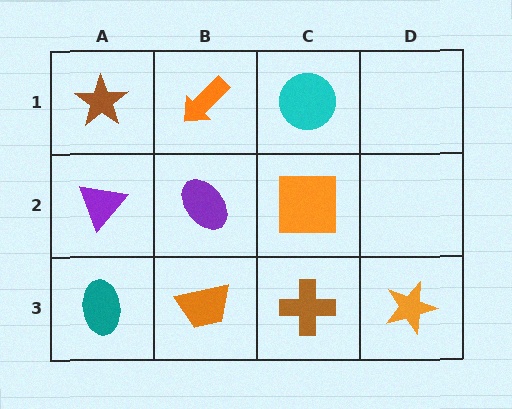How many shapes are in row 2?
3 shapes.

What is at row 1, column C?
A cyan circle.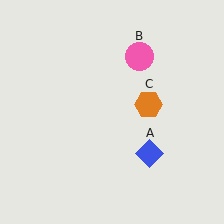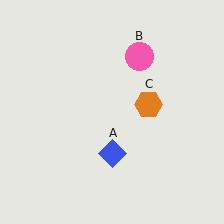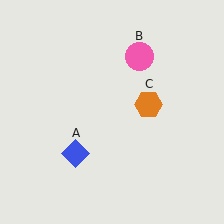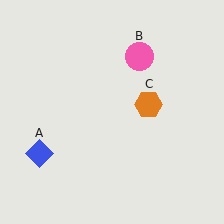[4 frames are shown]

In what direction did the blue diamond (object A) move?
The blue diamond (object A) moved left.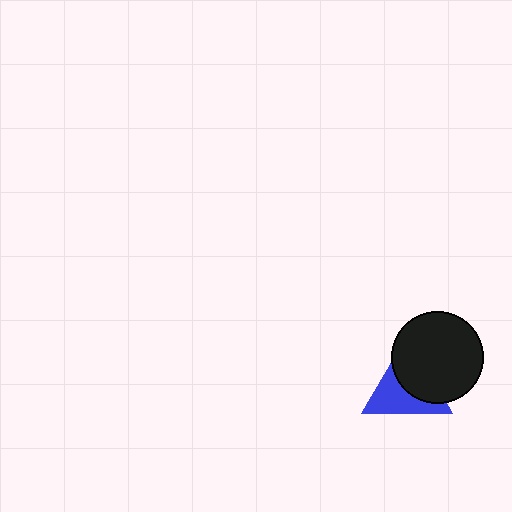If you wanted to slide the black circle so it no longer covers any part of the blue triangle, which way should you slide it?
Slide it toward the upper-right — that is the most direct way to separate the two shapes.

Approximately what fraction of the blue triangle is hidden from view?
Roughly 51% of the blue triangle is hidden behind the black circle.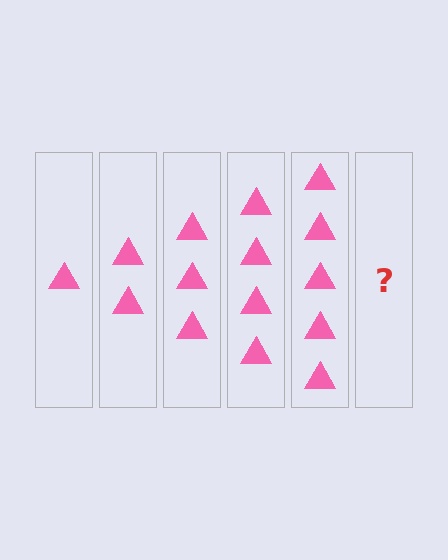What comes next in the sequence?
The next element should be 6 triangles.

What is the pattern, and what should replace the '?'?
The pattern is that each step adds one more triangle. The '?' should be 6 triangles.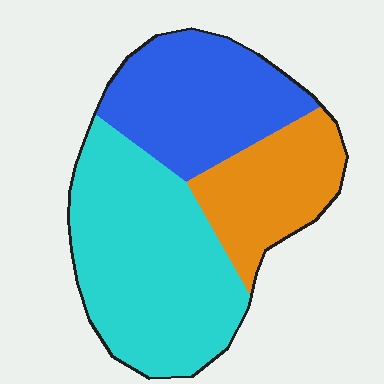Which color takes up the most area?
Cyan, at roughly 45%.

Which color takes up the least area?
Orange, at roughly 20%.